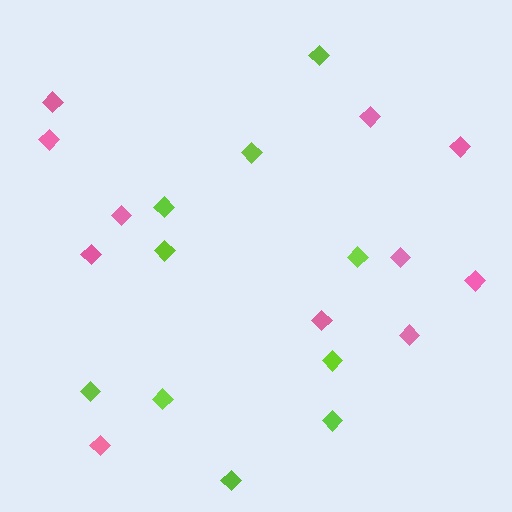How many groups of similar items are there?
There are 2 groups: one group of lime diamonds (10) and one group of pink diamonds (11).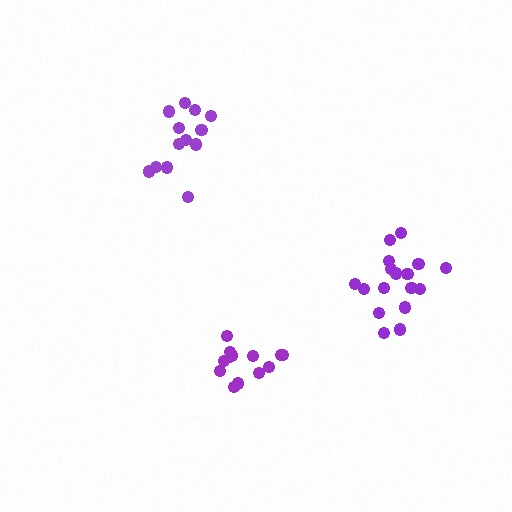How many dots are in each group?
Group 1: 13 dots, Group 2: 13 dots, Group 3: 17 dots (43 total).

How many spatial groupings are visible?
There are 3 spatial groupings.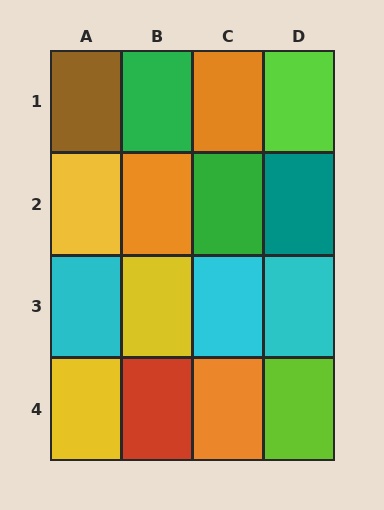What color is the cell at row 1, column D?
Lime.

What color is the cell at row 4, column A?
Yellow.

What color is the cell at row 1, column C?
Orange.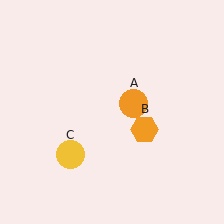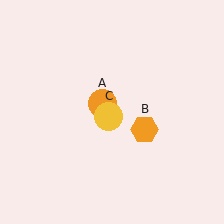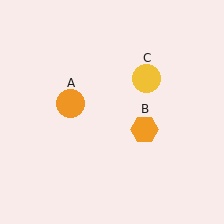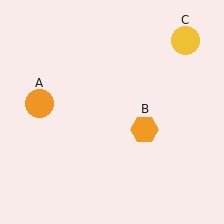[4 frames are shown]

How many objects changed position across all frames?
2 objects changed position: orange circle (object A), yellow circle (object C).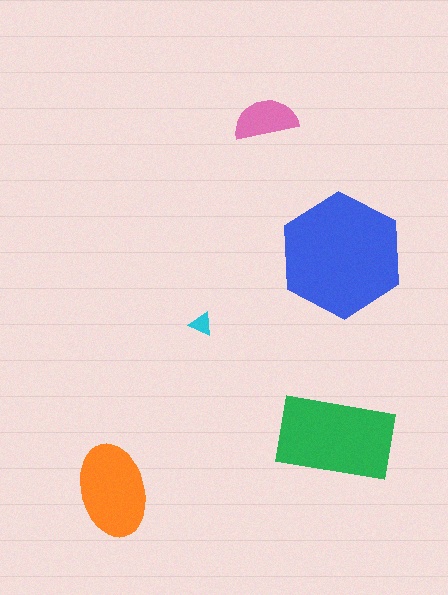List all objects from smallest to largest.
The cyan triangle, the pink semicircle, the orange ellipse, the green rectangle, the blue hexagon.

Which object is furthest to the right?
The blue hexagon is rightmost.